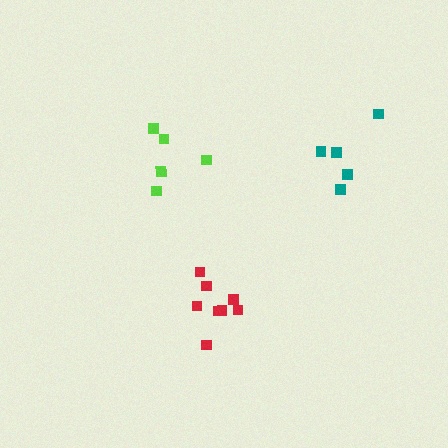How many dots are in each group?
Group 1: 5 dots, Group 2: 5 dots, Group 3: 8 dots (18 total).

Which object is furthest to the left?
The lime cluster is leftmost.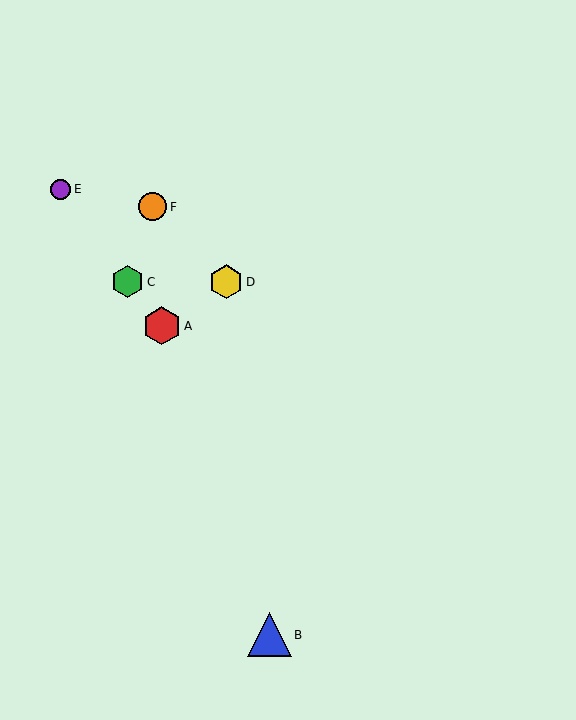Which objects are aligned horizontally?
Objects C, D are aligned horizontally.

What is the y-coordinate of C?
Object C is at y≈282.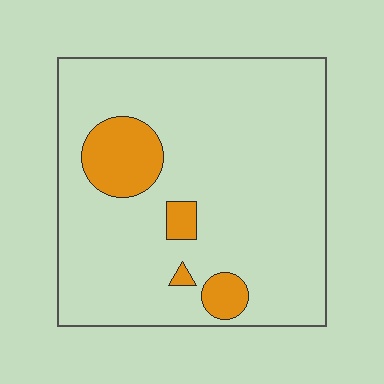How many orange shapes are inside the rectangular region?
4.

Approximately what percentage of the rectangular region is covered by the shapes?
Approximately 10%.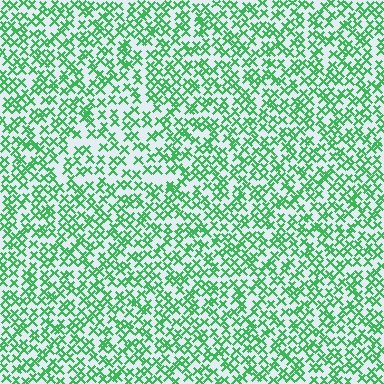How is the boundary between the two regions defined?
The boundary is defined by a change in element density (approximately 1.5x ratio). All elements are the same color, size, and shape.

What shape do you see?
I see a triangle.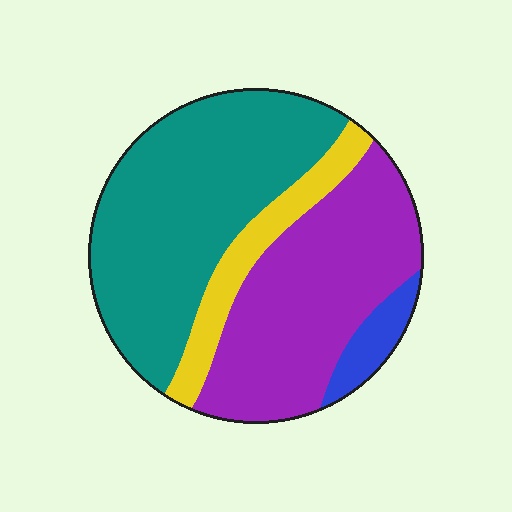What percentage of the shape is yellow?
Yellow takes up about one eighth (1/8) of the shape.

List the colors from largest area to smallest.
From largest to smallest: teal, purple, yellow, blue.